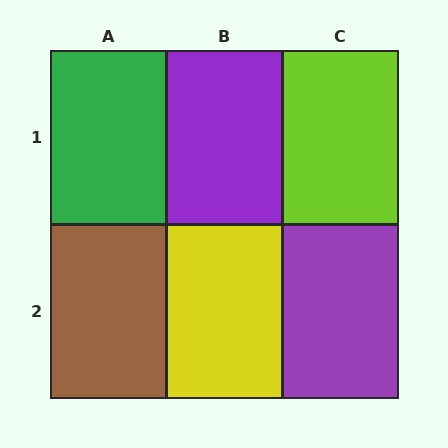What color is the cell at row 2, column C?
Purple.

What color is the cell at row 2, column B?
Yellow.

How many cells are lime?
1 cell is lime.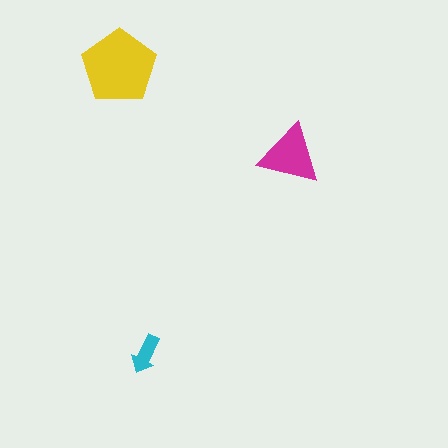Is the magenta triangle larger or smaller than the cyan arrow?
Larger.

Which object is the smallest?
The cyan arrow.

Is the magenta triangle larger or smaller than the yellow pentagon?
Smaller.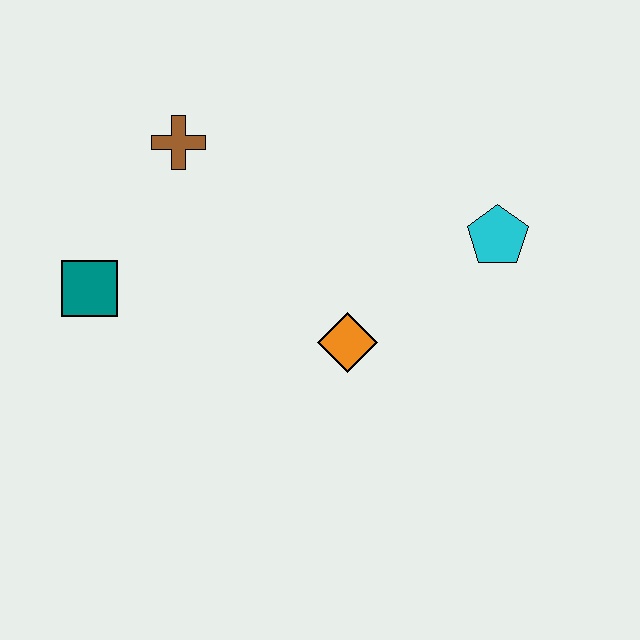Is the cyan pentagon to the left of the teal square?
No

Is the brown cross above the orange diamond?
Yes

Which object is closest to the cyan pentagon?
The orange diamond is closest to the cyan pentagon.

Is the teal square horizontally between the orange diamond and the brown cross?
No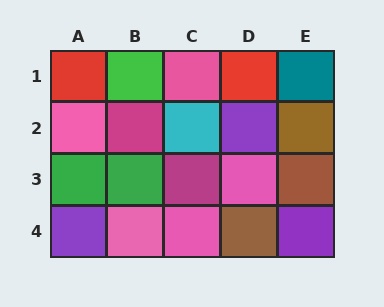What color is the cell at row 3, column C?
Magenta.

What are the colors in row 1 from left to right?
Red, green, pink, red, teal.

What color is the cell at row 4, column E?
Purple.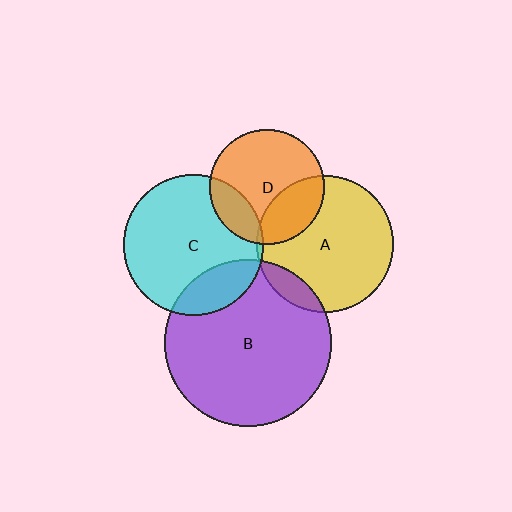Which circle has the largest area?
Circle B (purple).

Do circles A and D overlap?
Yes.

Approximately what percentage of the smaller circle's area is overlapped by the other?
Approximately 30%.